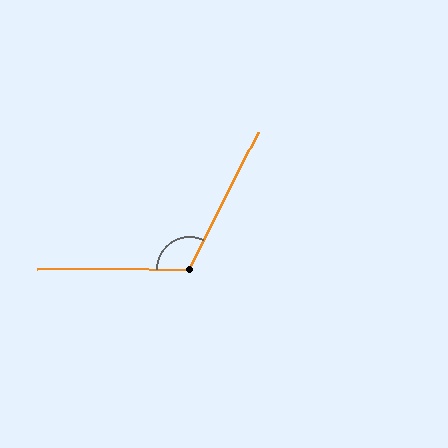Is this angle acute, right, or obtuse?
It is obtuse.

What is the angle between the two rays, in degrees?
Approximately 116 degrees.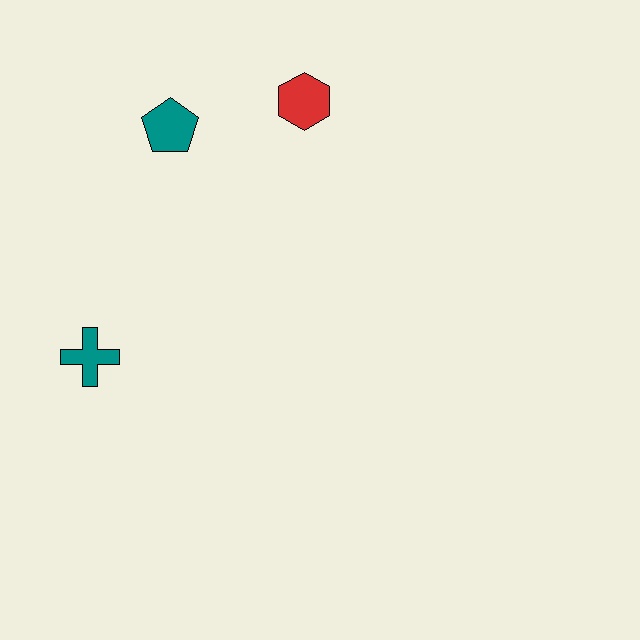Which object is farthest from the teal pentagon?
The teal cross is farthest from the teal pentagon.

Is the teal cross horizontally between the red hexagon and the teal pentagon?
No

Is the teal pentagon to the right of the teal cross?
Yes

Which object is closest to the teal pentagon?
The red hexagon is closest to the teal pentagon.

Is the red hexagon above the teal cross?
Yes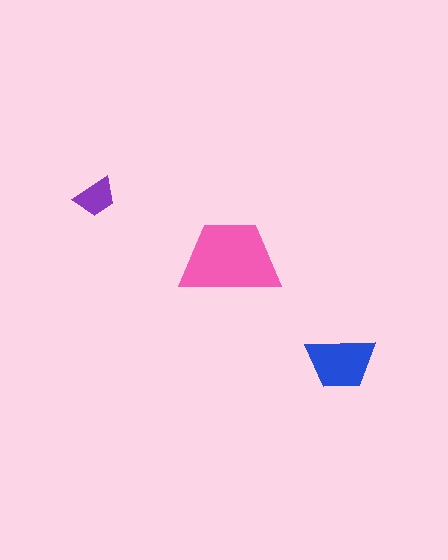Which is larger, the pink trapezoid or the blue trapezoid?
The pink one.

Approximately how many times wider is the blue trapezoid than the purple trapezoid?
About 1.5 times wider.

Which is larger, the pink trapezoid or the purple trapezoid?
The pink one.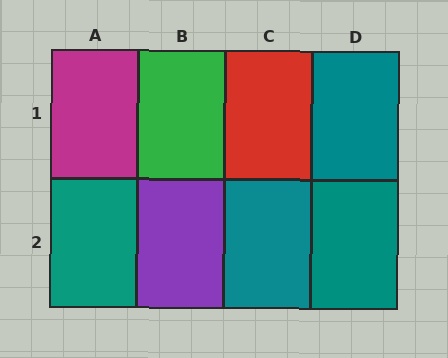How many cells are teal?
4 cells are teal.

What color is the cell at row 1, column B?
Green.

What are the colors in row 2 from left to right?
Teal, purple, teal, teal.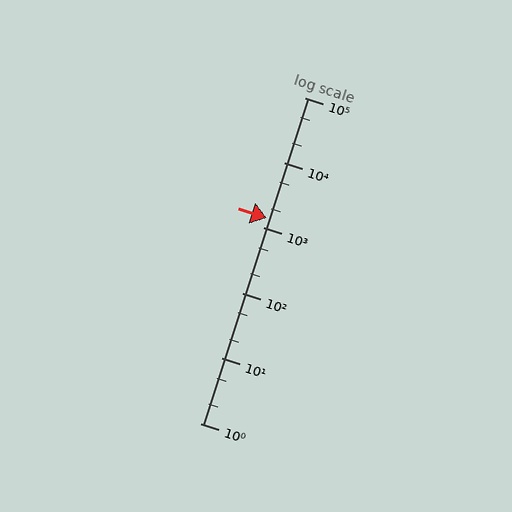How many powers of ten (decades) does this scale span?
The scale spans 5 decades, from 1 to 100000.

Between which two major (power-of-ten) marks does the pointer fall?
The pointer is between 1000 and 10000.